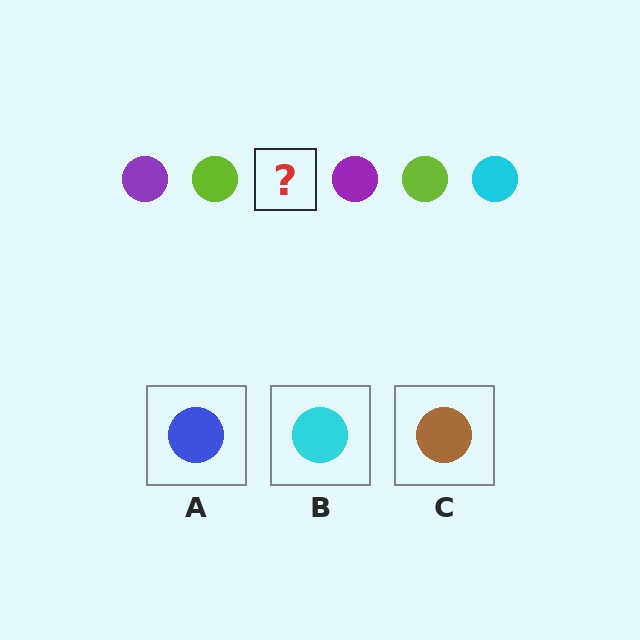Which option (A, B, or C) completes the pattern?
B.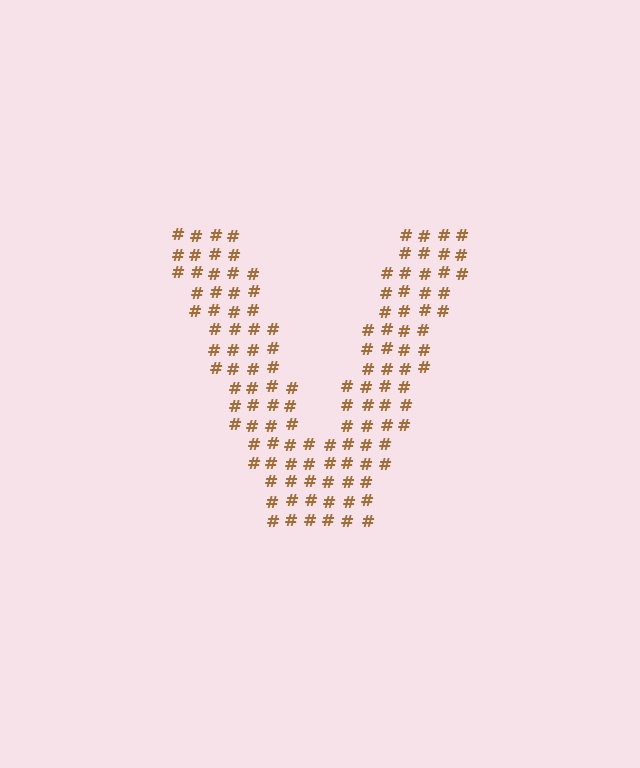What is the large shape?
The large shape is the letter V.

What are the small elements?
The small elements are hash symbols.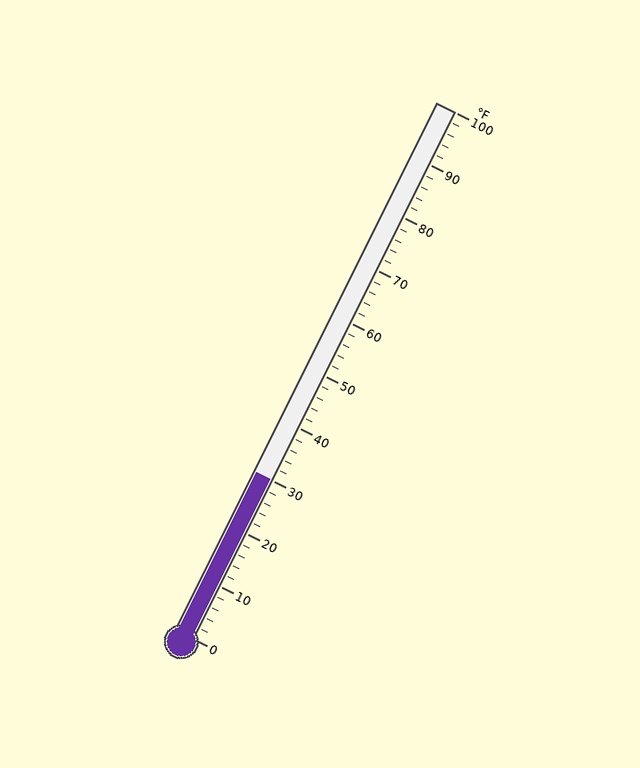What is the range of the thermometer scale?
The thermometer scale ranges from 0°F to 100°F.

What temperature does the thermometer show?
The thermometer shows approximately 30°F.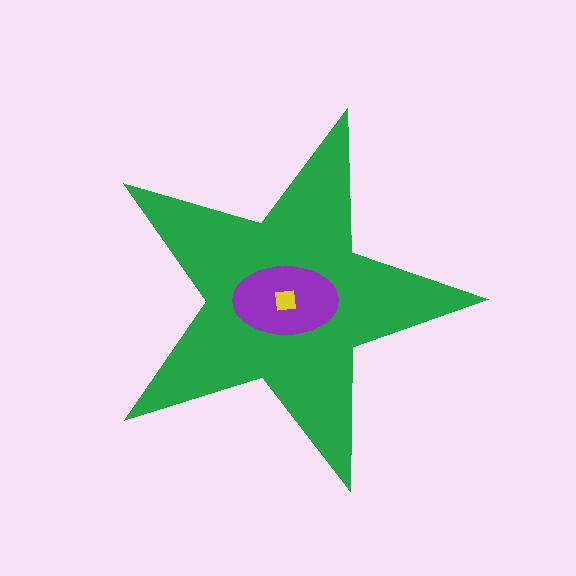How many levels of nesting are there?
3.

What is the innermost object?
The yellow square.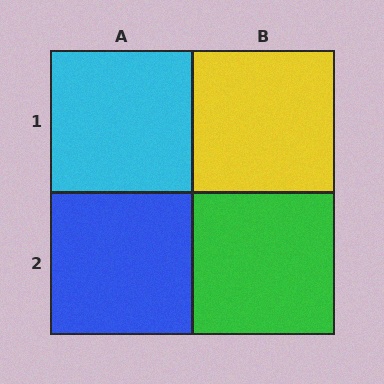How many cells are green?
1 cell is green.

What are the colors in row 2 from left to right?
Blue, green.